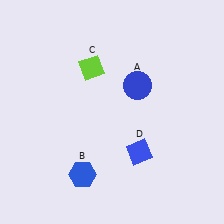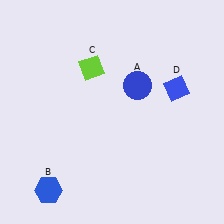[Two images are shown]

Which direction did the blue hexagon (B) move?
The blue hexagon (B) moved left.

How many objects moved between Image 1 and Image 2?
2 objects moved between the two images.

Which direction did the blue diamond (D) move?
The blue diamond (D) moved up.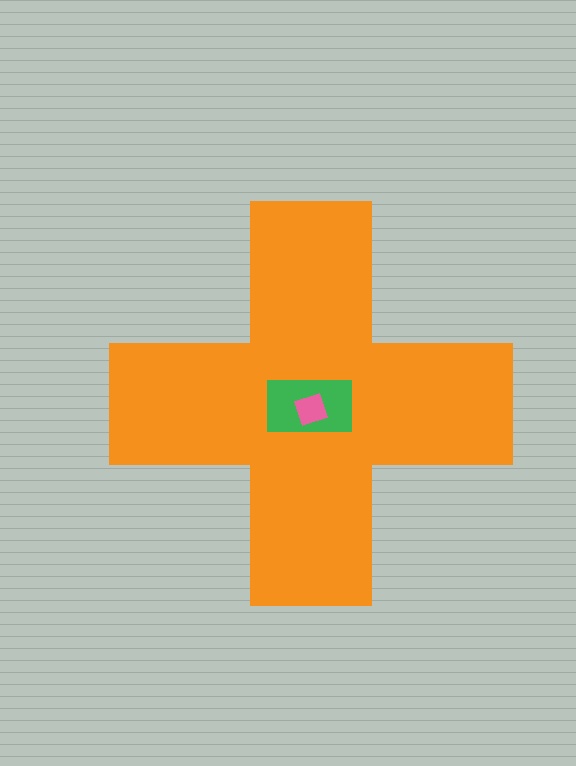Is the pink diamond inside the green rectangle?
Yes.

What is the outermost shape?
The orange cross.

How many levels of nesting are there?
3.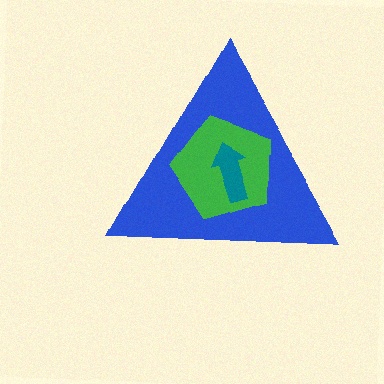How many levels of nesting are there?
3.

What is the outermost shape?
The blue triangle.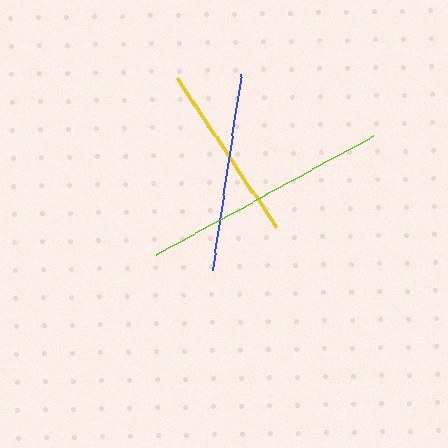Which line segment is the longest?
The lime line is the longest at approximately 247 pixels.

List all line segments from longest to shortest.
From longest to shortest: lime, blue, yellow.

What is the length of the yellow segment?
The yellow segment is approximately 179 pixels long.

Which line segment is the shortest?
The yellow line is the shortest at approximately 179 pixels.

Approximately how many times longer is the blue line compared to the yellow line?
The blue line is approximately 1.1 times the length of the yellow line.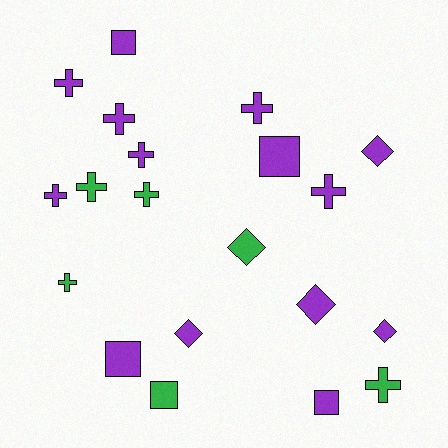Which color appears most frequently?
Purple, with 14 objects.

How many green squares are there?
There is 1 green square.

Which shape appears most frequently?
Cross, with 10 objects.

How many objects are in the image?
There are 20 objects.